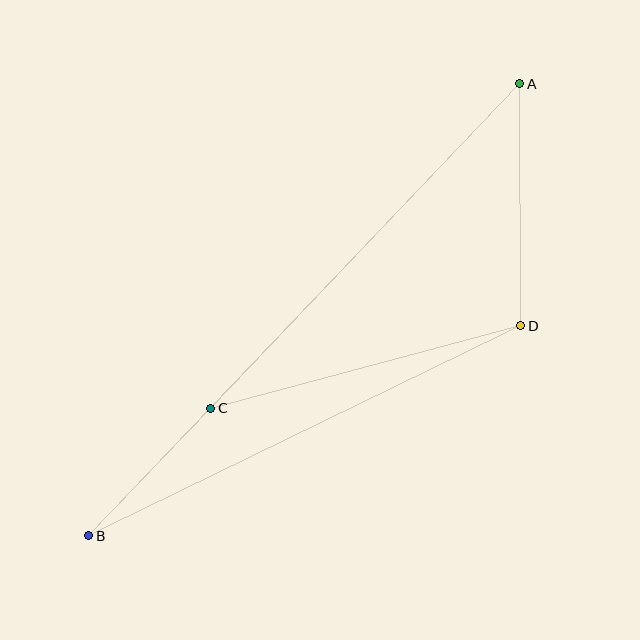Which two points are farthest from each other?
Points A and B are farthest from each other.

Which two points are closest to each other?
Points B and C are closest to each other.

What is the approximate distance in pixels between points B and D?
The distance between B and D is approximately 480 pixels.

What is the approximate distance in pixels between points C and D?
The distance between C and D is approximately 321 pixels.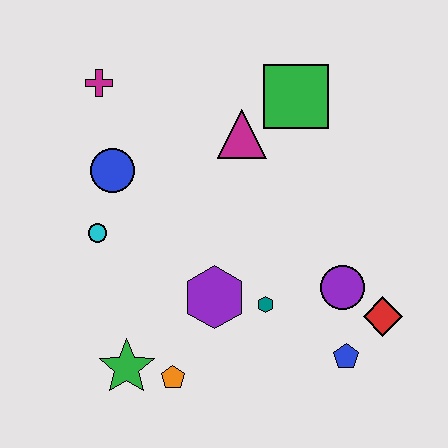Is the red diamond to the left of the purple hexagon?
No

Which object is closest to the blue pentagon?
The red diamond is closest to the blue pentagon.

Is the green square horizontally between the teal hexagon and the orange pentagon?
No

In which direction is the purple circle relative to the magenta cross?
The purple circle is to the right of the magenta cross.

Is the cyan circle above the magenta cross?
No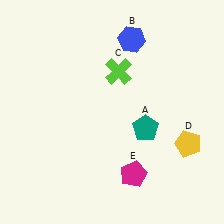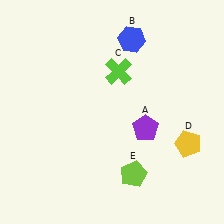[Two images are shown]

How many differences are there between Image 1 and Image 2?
There are 2 differences between the two images.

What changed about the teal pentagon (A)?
In Image 1, A is teal. In Image 2, it changed to purple.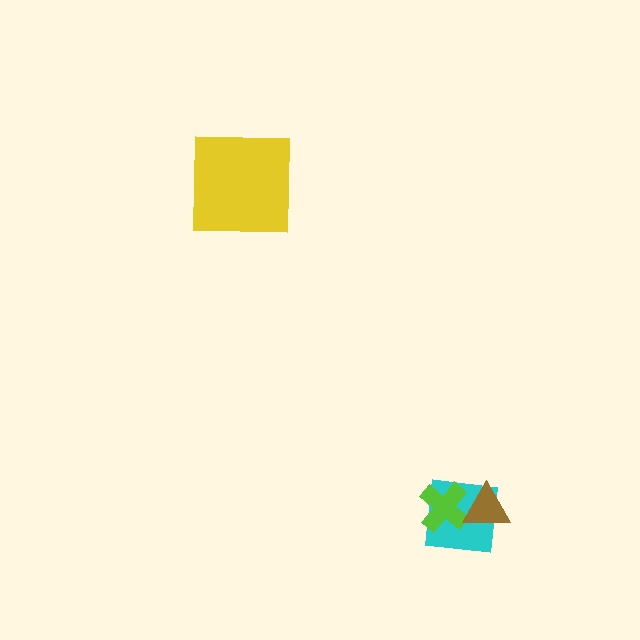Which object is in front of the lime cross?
The brown triangle is in front of the lime cross.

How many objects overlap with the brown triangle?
2 objects overlap with the brown triangle.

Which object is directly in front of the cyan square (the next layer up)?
The lime cross is directly in front of the cyan square.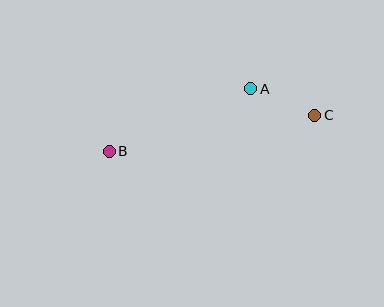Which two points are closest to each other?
Points A and C are closest to each other.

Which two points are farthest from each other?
Points B and C are farthest from each other.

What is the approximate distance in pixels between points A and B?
The distance between A and B is approximately 155 pixels.